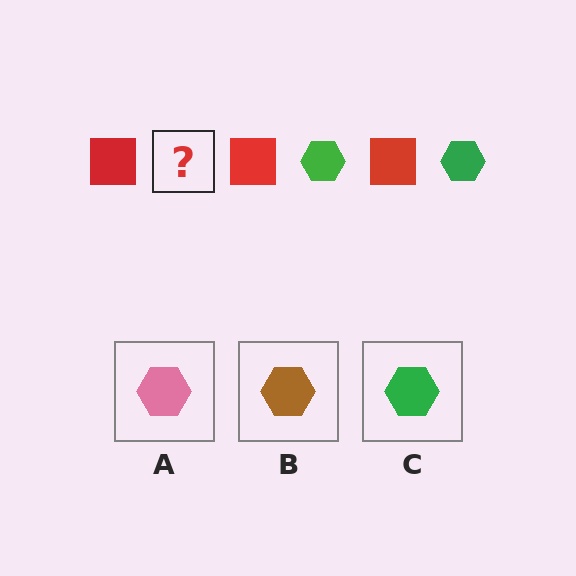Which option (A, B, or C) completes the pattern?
C.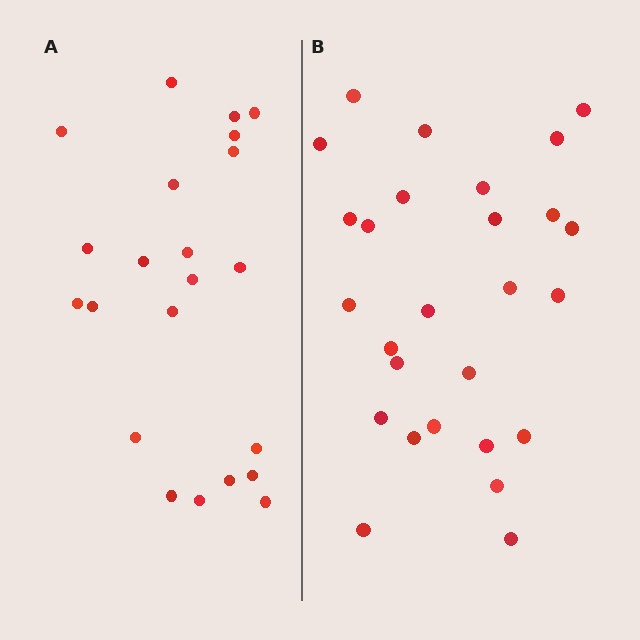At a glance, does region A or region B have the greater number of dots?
Region B (the right region) has more dots.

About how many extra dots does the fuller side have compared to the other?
Region B has about 5 more dots than region A.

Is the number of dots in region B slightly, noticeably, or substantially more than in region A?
Region B has only slightly more — the two regions are fairly close. The ratio is roughly 1.2 to 1.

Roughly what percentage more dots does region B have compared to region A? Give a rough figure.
About 25% more.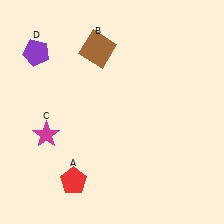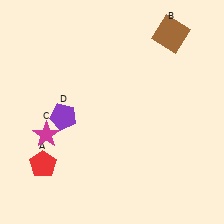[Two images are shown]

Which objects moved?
The objects that moved are: the red pentagon (A), the brown square (B), the purple pentagon (D).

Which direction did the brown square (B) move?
The brown square (B) moved right.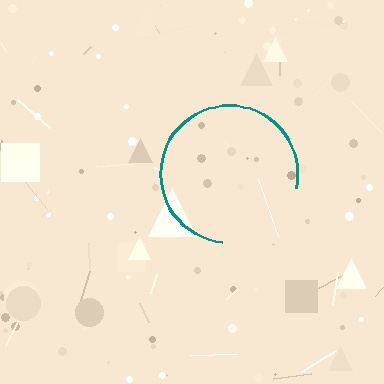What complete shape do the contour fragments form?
The contour fragments form a circle.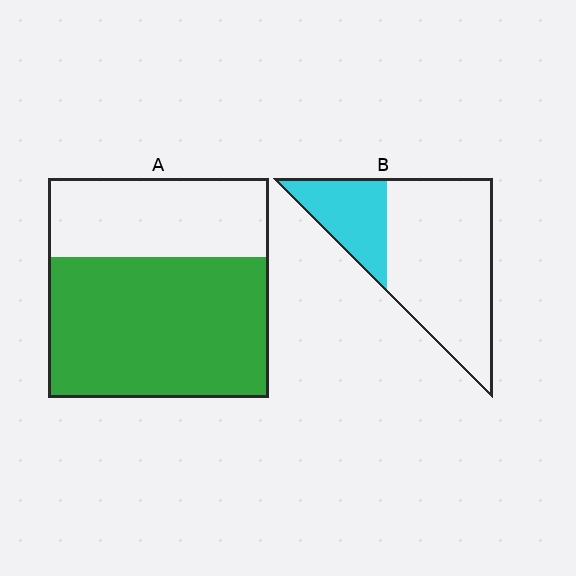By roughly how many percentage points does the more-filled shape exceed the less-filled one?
By roughly 35 percentage points (A over B).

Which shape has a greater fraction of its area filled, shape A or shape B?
Shape A.